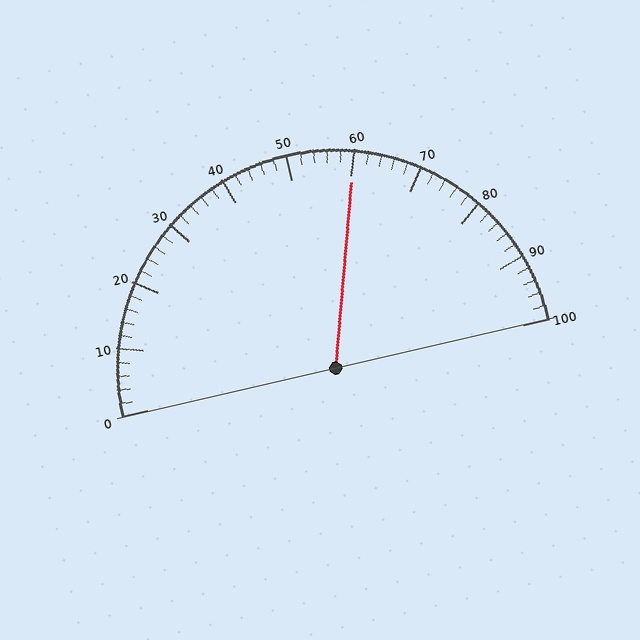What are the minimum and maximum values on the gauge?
The gauge ranges from 0 to 100.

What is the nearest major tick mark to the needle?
The nearest major tick mark is 60.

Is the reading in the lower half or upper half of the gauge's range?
The reading is in the upper half of the range (0 to 100).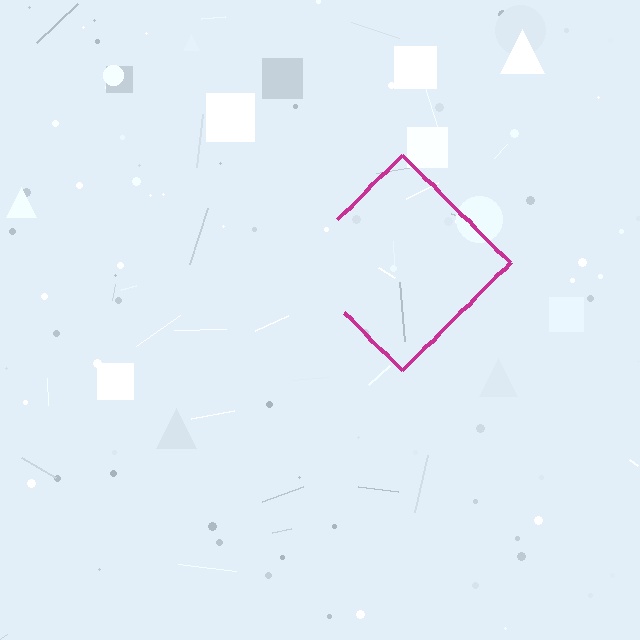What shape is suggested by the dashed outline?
The dashed outline suggests a diamond.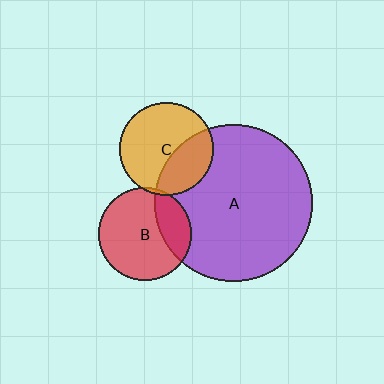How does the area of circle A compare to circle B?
Approximately 2.9 times.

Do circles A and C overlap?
Yes.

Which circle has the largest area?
Circle A (purple).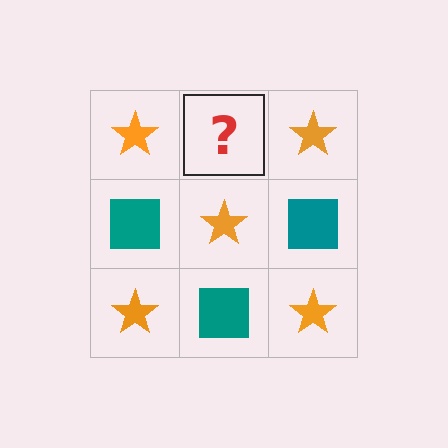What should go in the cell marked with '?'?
The missing cell should contain a teal square.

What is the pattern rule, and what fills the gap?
The rule is that it alternates orange star and teal square in a checkerboard pattern. The gap should be filled with a teal square.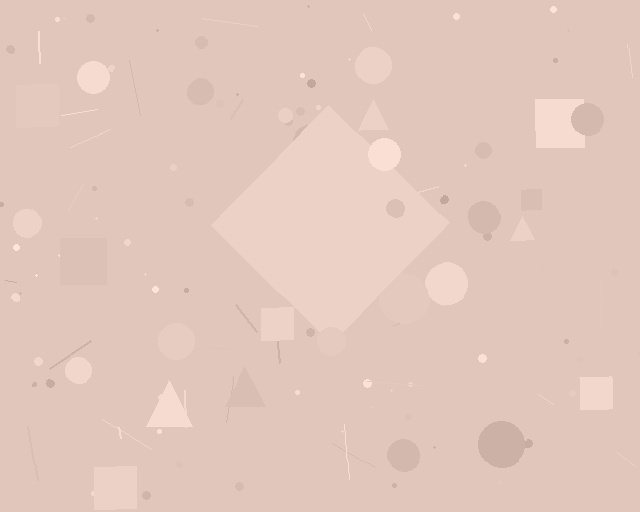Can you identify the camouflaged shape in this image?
The camouflaged shape is a diamond.